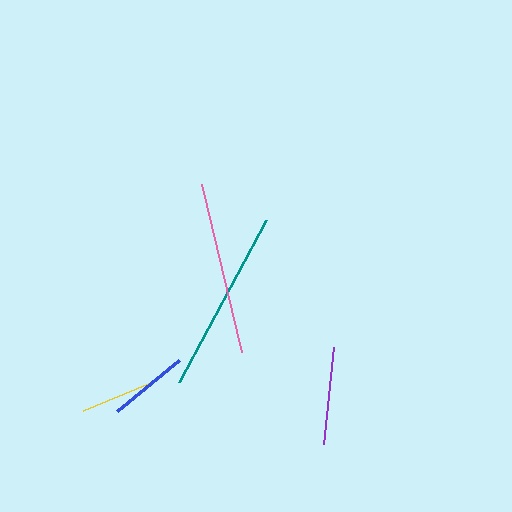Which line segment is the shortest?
The yellow line is the shortest at approximately 70 pixels.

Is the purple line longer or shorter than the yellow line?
The purple line is longer than the yellow line.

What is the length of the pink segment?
The pink segment is approximately 173 pixels long.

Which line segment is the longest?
The teal line is the longest at approximately 184 pixels.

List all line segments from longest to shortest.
From longest to shortest: teal, pink, purple, blue, yellow.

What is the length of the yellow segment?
The yellow segment is approximately 70 pixels long.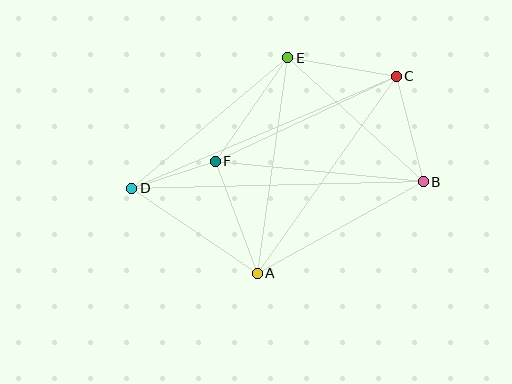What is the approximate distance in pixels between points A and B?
The distance between A and B is approximately 189 pixels.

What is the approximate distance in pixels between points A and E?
The distance between A and E is approximately 218 pixels.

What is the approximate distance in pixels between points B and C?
The distance between B and C is approximately 109 pixels.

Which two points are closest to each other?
Points D and F are closest to each other.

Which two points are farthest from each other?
Points B and D are farthest from each other.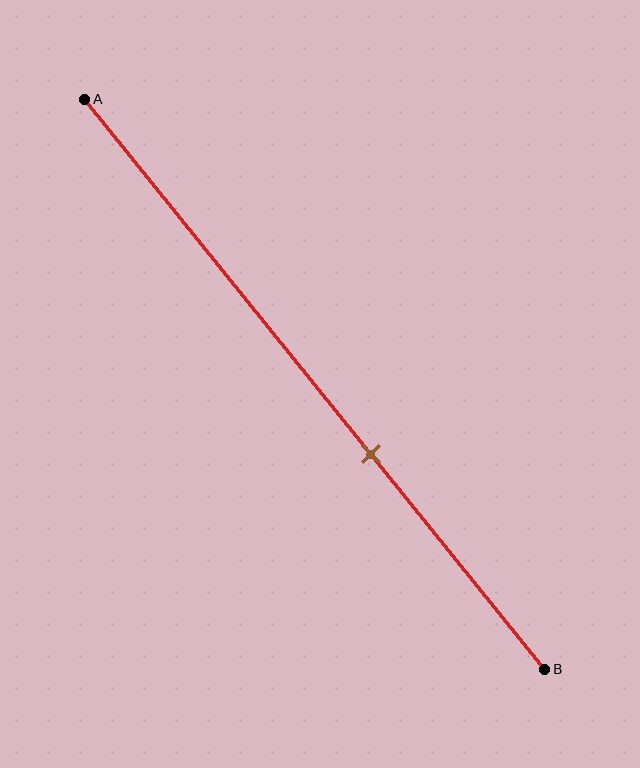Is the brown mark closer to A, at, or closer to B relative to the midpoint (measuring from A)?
The brown mark is closer to point B than the midpoint of segment AB.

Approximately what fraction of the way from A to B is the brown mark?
The brown mark is approximately 60% of the way from A to B.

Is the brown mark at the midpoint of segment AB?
No, the mark is at about 60% from A, not at the 50% midpoint.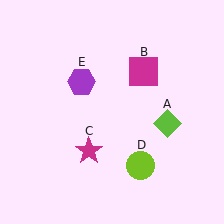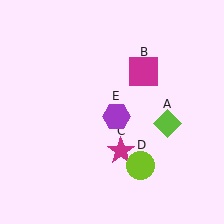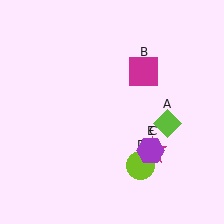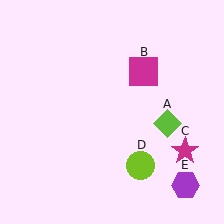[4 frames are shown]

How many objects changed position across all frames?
2 objects changed position: magenta star (object C), purple hexagon (object E).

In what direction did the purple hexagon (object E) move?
The purple hexagon (object E) moved down and to the right.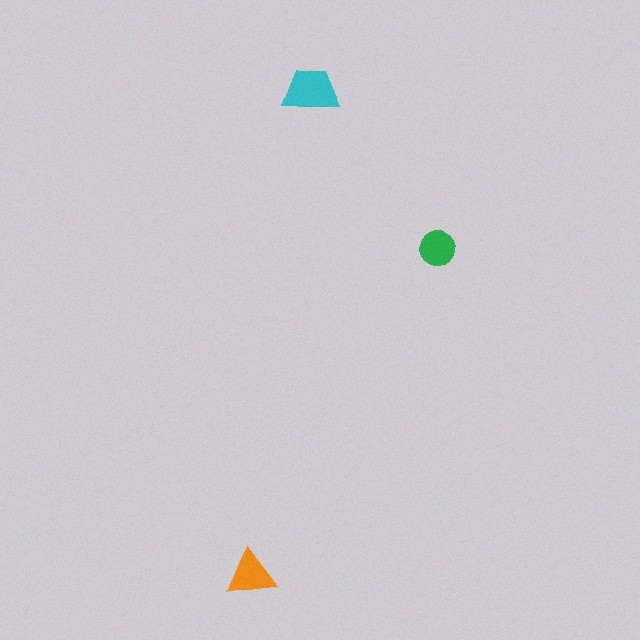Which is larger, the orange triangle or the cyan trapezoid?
The cyan trapezoid.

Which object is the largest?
The cyan trapezoid.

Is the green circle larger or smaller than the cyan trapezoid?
Smaller.